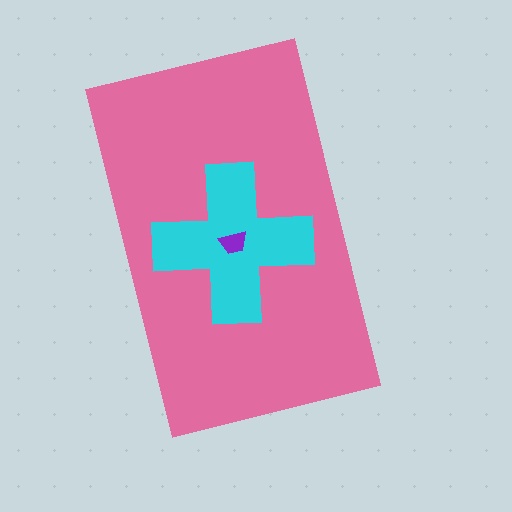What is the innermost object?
The purple trapezoid.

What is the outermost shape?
The pink rectangle.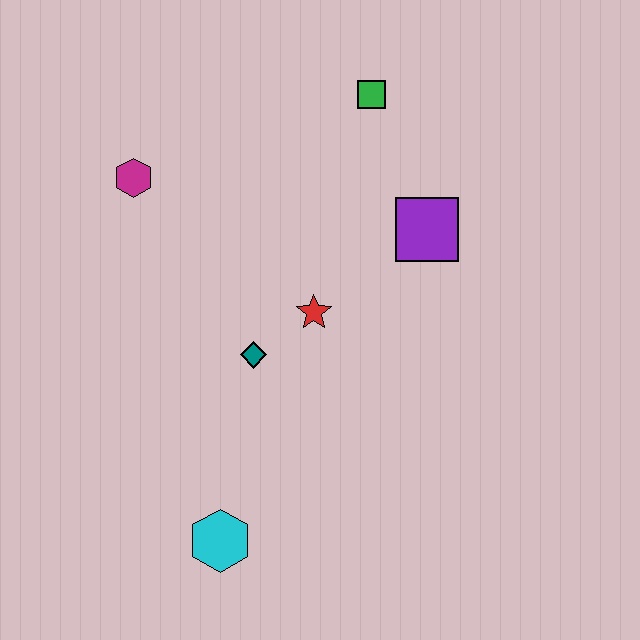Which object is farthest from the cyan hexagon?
The green square is farthest from the cyan hexagon.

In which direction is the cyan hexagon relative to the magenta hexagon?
The cyan hexagon is below the magenta hexagon.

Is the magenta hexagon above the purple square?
Yes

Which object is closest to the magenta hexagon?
The teal diamond is closest to the magenta hexagon.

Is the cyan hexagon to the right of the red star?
No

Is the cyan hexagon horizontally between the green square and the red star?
No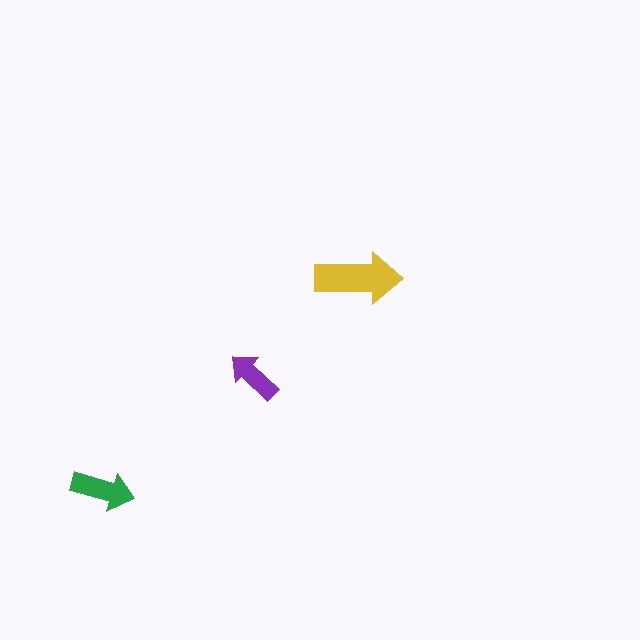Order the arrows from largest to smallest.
the yellow one, the green one, the purple one.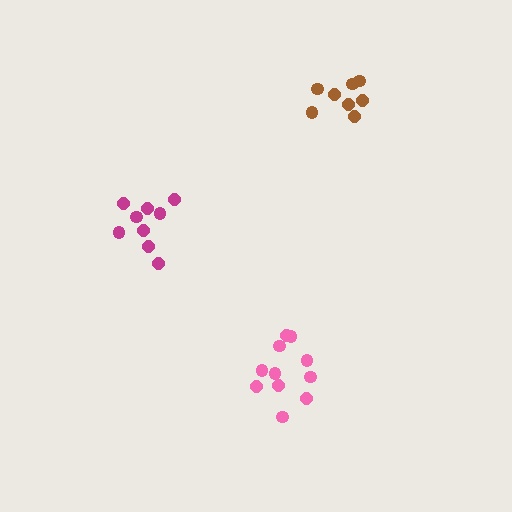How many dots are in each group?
Group 1: 9 dots, Group 2: 8 dots, Group 3: 11 dots (28 total).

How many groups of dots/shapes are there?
There are 3 groups.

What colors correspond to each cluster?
The clusters are colored: magenta, brown, pink.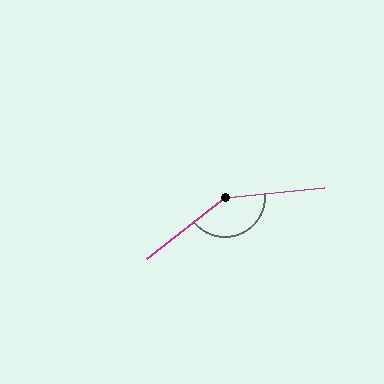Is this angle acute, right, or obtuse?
It is obtuse.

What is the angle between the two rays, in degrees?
Approximately 147 degrees.